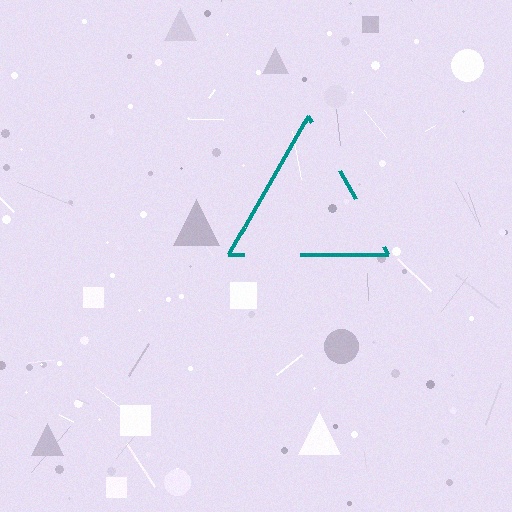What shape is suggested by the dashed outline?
The dashed outline suggests a triangle.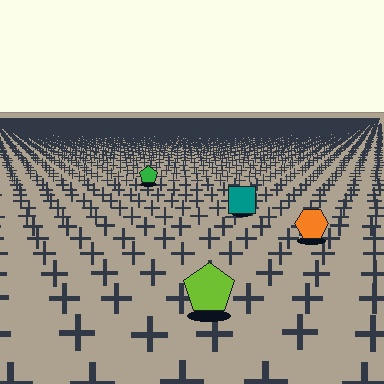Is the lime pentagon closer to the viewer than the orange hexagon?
Yes. The lime pentagon is closer — you can tell from the texture gradient: the ground texture is coarser near it.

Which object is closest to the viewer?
The lime pentagon is closest. The texture marks near it are larger and more spread out.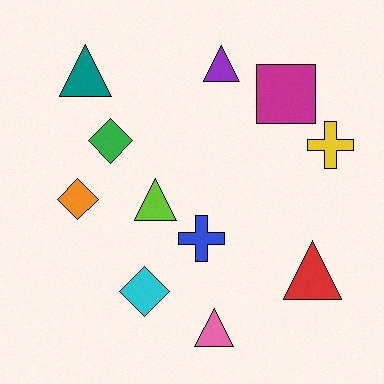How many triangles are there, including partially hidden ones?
There are 5 triangles.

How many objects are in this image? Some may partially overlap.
There are 11 objects.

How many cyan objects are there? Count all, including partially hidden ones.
There is 1 cyan object.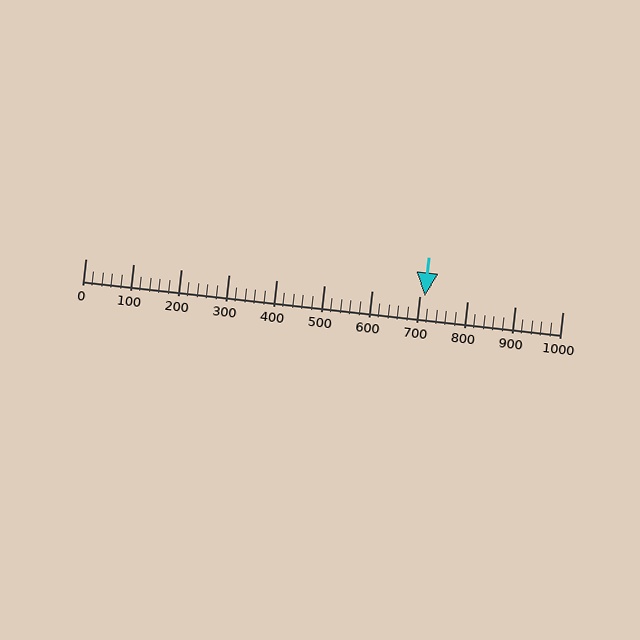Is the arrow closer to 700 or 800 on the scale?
The arrow is closer to 700.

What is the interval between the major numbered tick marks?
The major tick marks are spaced 100 units apart.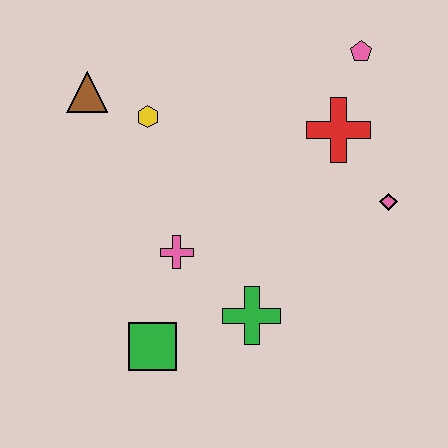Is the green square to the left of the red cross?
Yes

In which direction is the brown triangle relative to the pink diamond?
The brown triangle is to the left of the pink diamond.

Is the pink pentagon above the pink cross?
Yes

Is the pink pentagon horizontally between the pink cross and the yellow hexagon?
No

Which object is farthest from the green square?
The pink pentagon is farthest from the green square.